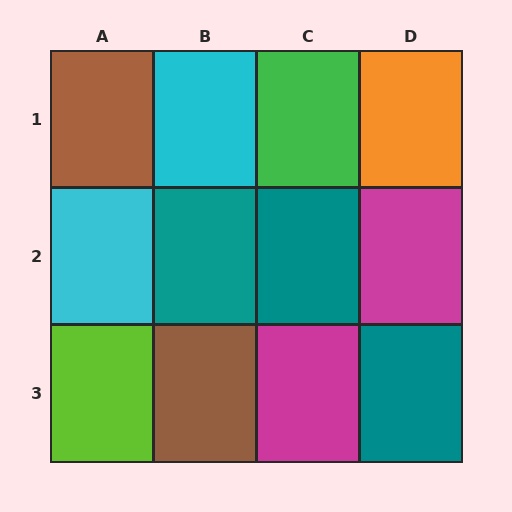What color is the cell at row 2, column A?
Cyan.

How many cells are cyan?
2 cells are cyan.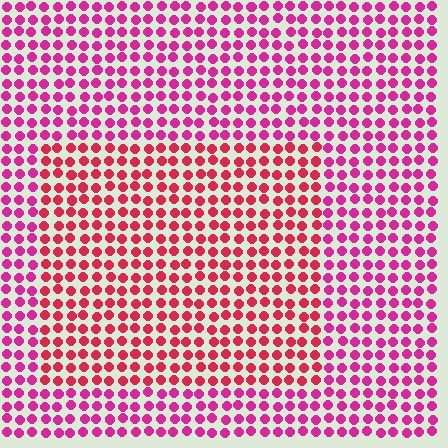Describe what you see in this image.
The image is filled with small magenta elements in a uniform arrangement. A rectangle-shaped region is visible where the elements are tinted to a slightly different hue, forming a subtle color boundary.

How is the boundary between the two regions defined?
The boundary is defined purely by a slight shift in hue (about 28 degrees). Spacing, size, and orientation are identical on both sides.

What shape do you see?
I see a rectangle.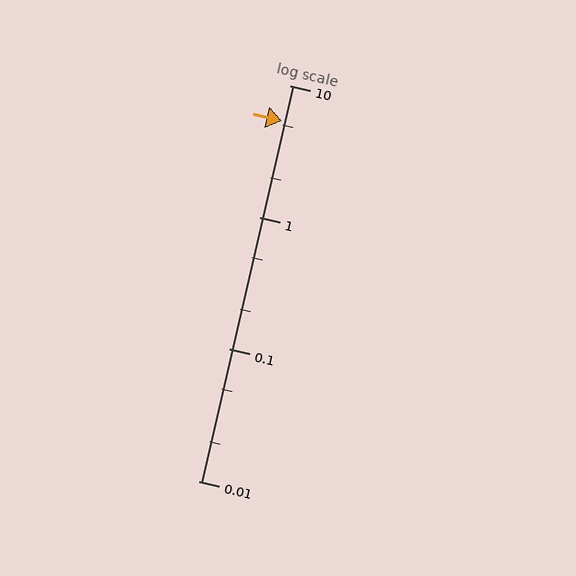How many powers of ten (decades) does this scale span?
The scale spans 3 decades, from 0.01 to 10.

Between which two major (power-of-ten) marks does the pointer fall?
The pointer is between 1 and 10.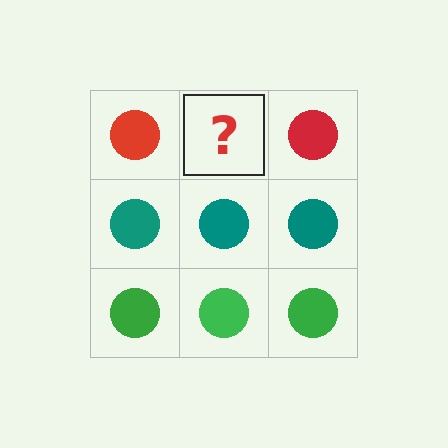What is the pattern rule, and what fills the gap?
The rule is that each row has a consistent color. The gap should be filled with a red circle.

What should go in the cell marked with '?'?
The missing cell should contain a red circle.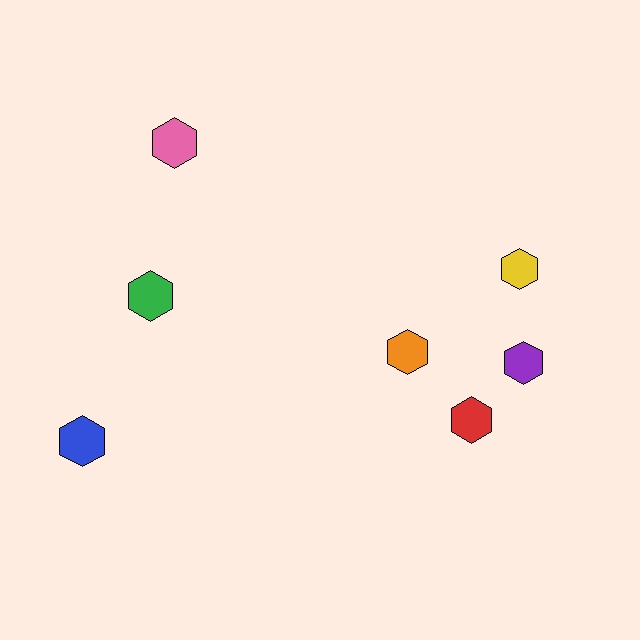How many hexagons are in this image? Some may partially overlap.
There are 7 hexagons.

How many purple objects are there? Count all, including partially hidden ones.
There is 1 purple object.